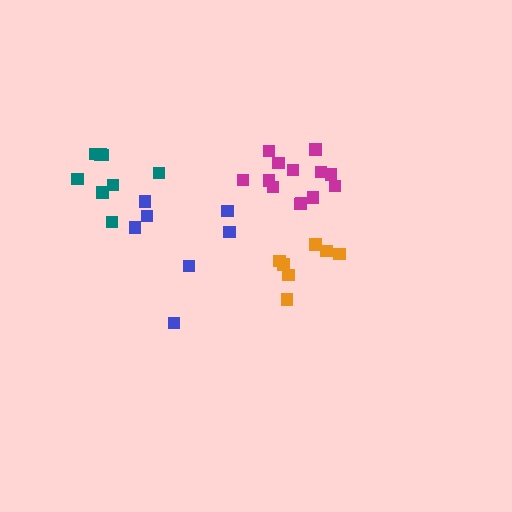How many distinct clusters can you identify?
There are 4 distinct clusters.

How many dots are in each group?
Group 1: 8 dots, Group 2: 13 dots, Group 3: 8 dots, Group 4: 7 dots (36 total).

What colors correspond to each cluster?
The clusters are colored: orange, magenta, teal, blue.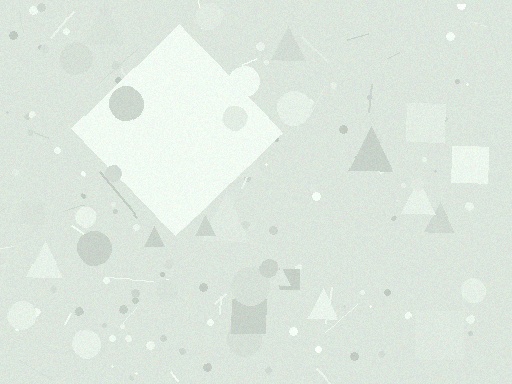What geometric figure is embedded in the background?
A diamond is embedded in the background.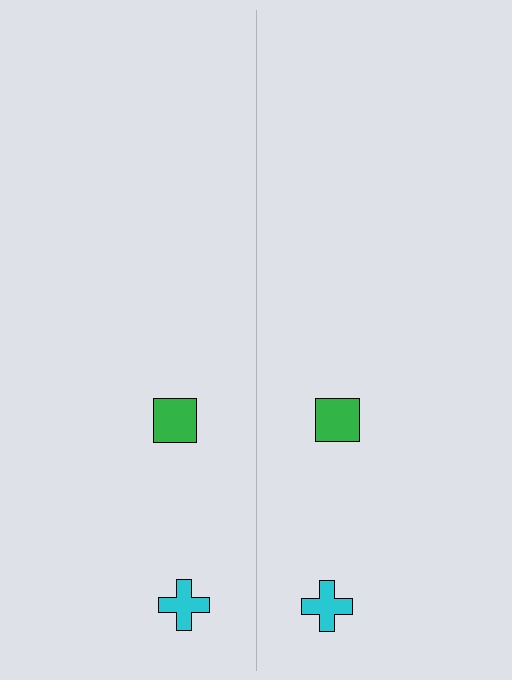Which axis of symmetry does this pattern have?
The pattern has a vertical axis of symmetry running through the center of the image.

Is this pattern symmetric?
Yes, this pattern has bilateral (reflection) symmetry.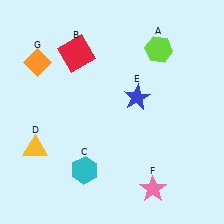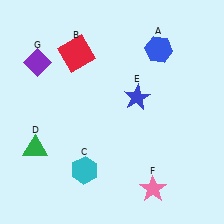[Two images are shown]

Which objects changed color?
A changed from lime to blue. D changed from yellow to green. G changed from orange to purple.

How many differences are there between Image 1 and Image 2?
There are 3 differences between the two images.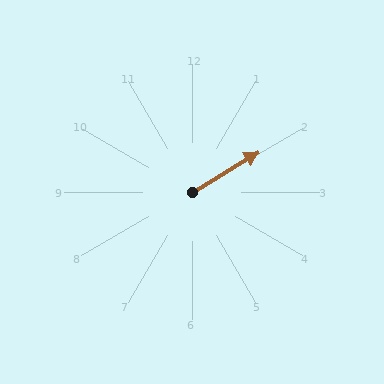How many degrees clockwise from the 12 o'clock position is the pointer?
Approximately 58 degrees.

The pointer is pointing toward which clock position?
Roughly 2 o'clock.